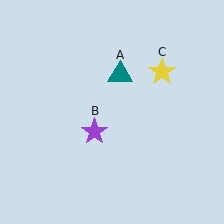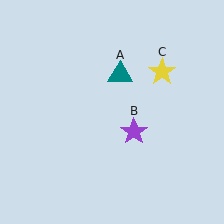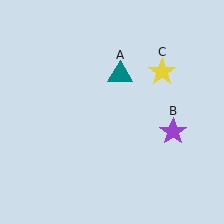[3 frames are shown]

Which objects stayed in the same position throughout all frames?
Teal triangle (object A) and yellow star (object C) remained stationary.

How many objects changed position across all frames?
1 object changed position: purple star (object B).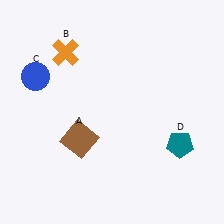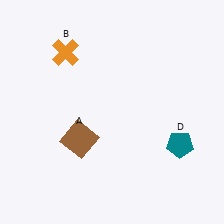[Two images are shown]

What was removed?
The blue circle (C) was removed in Image 2.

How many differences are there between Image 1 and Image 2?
There is 1 difference between the two images.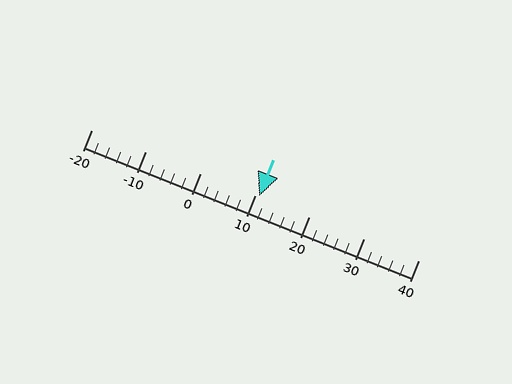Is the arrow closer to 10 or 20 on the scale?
The arrow is closer to 10.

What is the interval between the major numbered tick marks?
The major tick marks are spaced 10 units apart.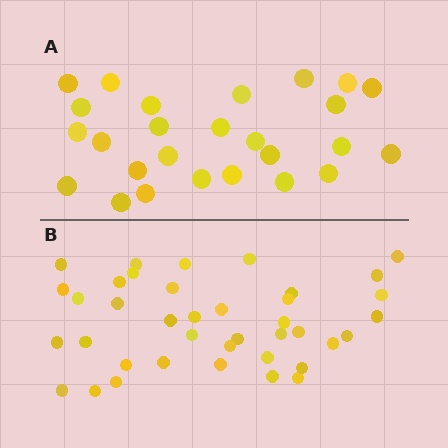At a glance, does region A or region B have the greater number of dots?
Region B (the bottom region) has more dots.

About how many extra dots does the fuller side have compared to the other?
Region B has approximately 15 more dots than region A.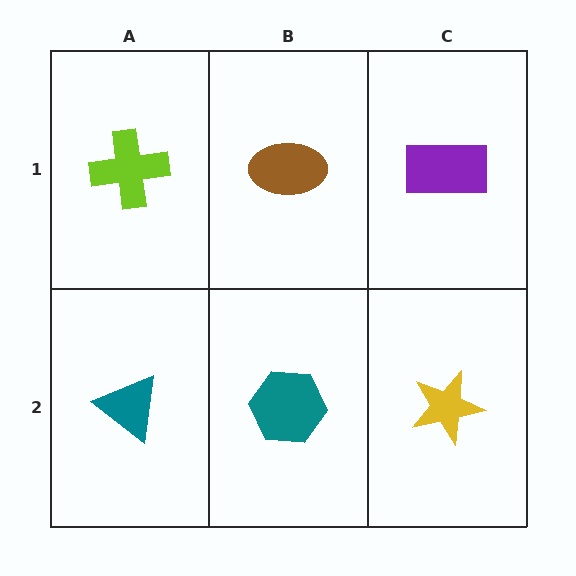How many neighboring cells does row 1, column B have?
3.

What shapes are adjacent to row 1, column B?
A teal hexagon (row 2, column B), a lime cross (row 1, column A), a purple rectangle (row 1, column C).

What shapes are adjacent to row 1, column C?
A yellow star (row 2, column C), a brown ellipse (row 1, column B).